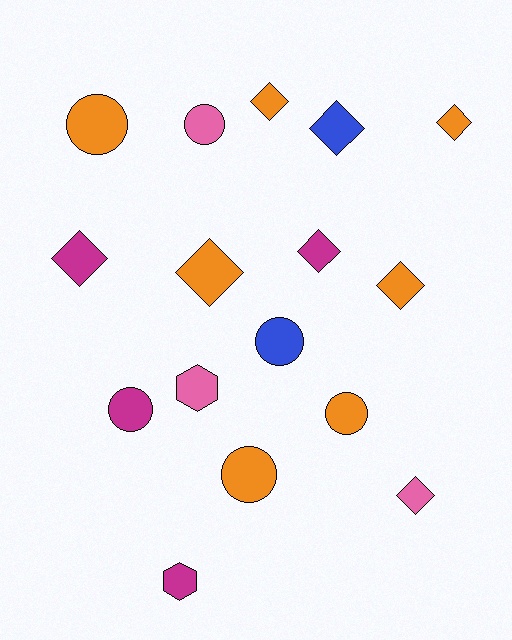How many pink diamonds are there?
There is 1 pink diamond.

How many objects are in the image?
There are 16 objects.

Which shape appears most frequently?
Diamond, with 8 objects.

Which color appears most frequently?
Orange, with 7 objects.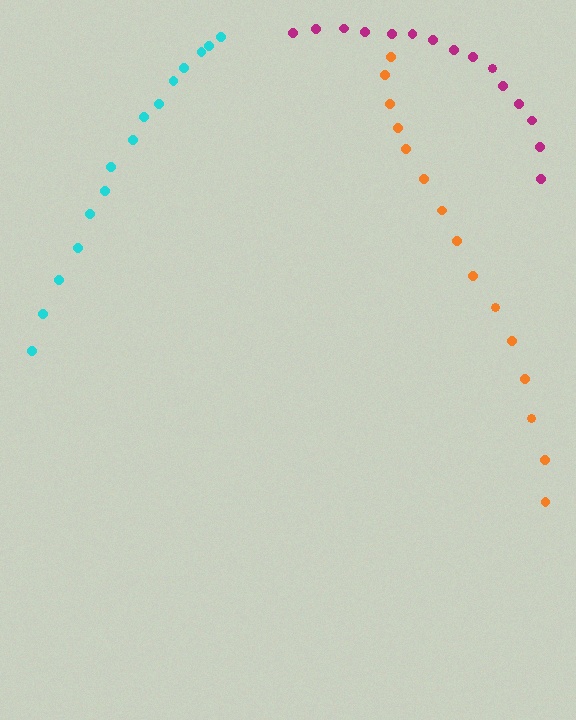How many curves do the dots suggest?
There are 3 distinct paths.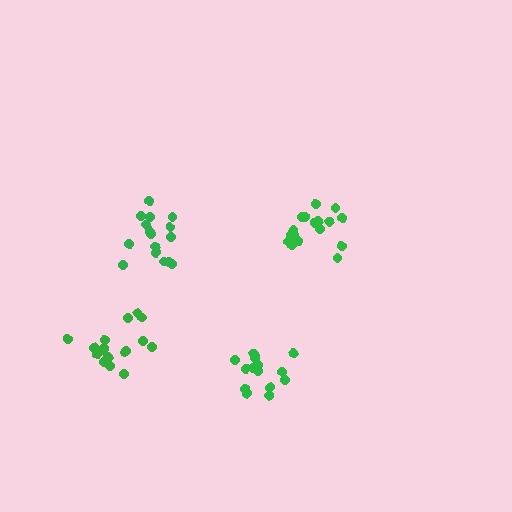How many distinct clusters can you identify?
There are 4 distinct clusters.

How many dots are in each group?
Group 1: 15 dots, Group 2: 18 dots, Group 3: 17 dots, Group 4: 16 dots (66 total).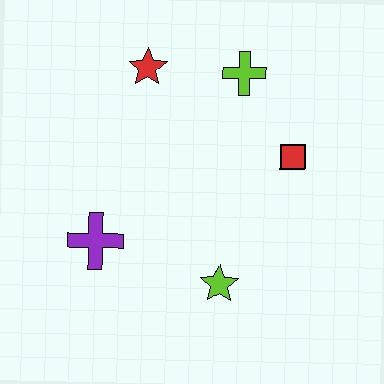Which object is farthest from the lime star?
The red star is farthest from the lime star.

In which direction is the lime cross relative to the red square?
The lime cross is above the red square.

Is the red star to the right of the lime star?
No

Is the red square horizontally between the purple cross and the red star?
No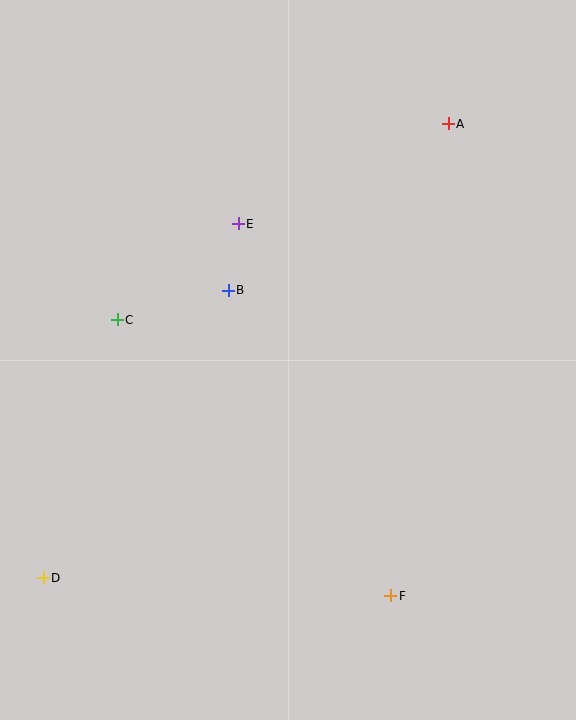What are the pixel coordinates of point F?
Point F is at (391, 596).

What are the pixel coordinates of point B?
Point B is at (228, 290).